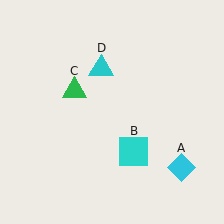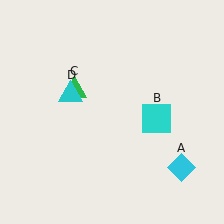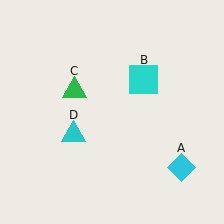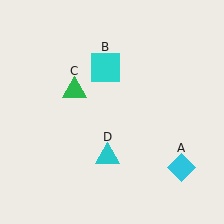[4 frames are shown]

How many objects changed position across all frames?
2 objects changed position: cyan square (object B), cyan triangle (object D).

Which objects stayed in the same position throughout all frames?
Cyan diamond (object A) and green triangle (object C) remained stationary.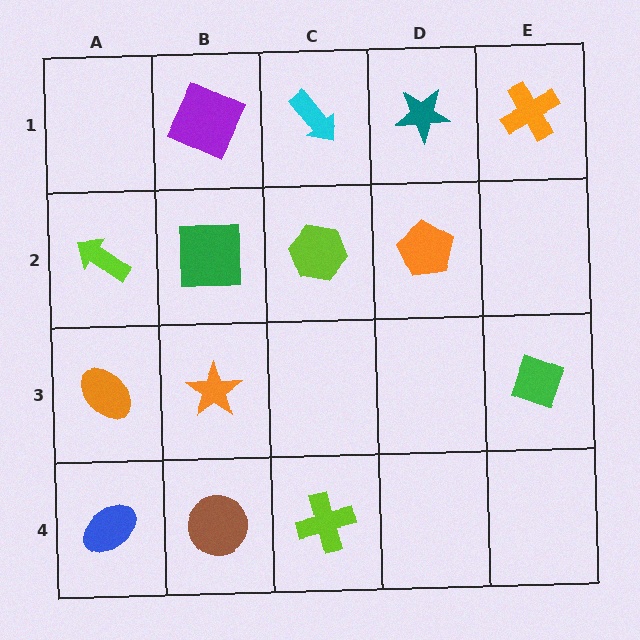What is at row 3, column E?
A green diamond.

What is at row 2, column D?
An orange pentagon.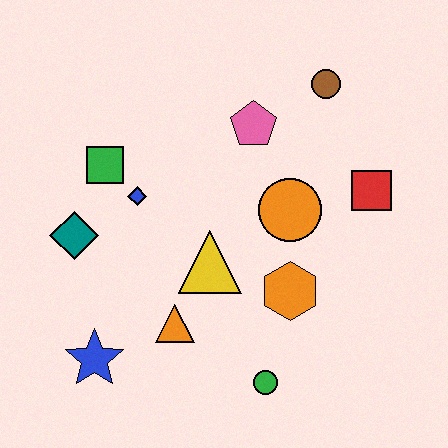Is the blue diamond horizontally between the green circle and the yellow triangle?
No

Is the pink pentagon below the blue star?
No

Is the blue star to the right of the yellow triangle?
No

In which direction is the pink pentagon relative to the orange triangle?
The pink pentagon is above the orange triangle.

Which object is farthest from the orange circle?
The blue star is farthest from the orange circle.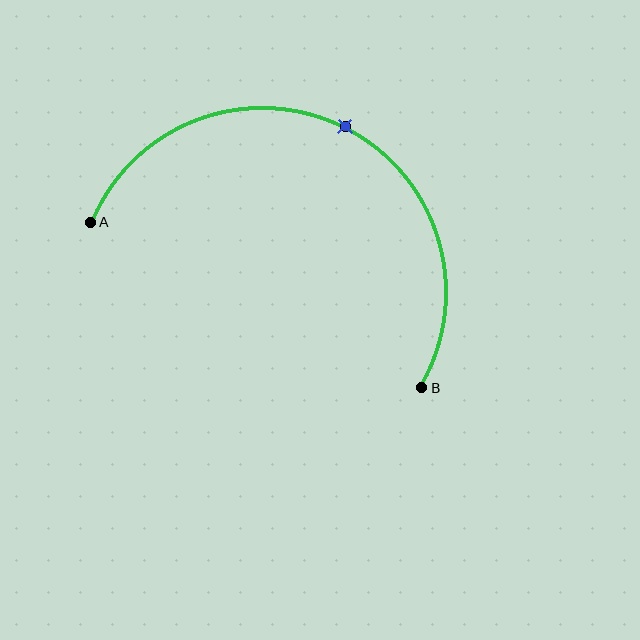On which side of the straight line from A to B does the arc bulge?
The arc bulges above the straight line connecting A and B.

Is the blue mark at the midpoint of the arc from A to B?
Yes. The blue mark lies on the arc at equal arc-length from both A and B — it is the arc midpoint.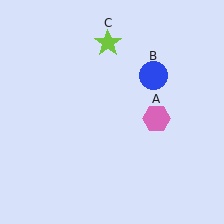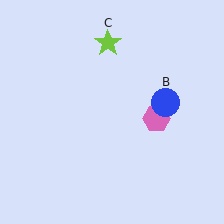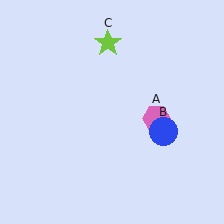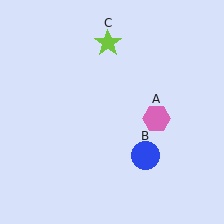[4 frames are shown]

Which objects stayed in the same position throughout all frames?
Pink hexagon (object A) and lime star (object C) remained stationary.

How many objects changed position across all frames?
1 object changed position: blue circle (object B).